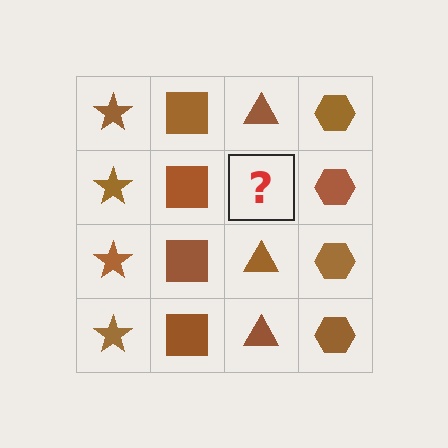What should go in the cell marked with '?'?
The missing cell should contain a brown triangle.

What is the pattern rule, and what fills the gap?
The rule is that each column has a consistent shape. The gap should be filled with a brown triangle.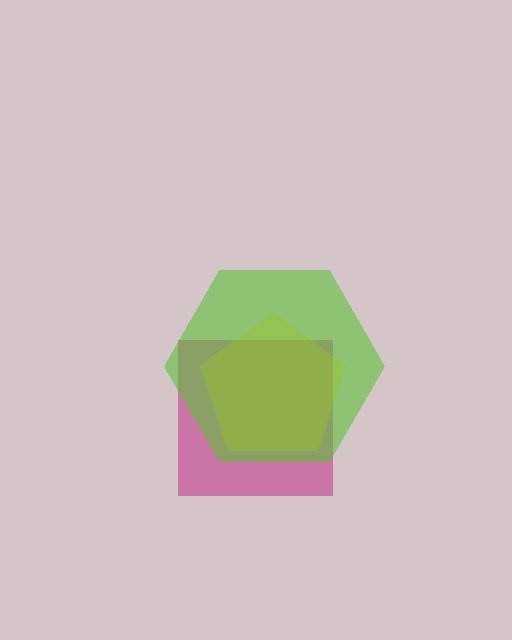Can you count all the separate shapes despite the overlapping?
Yes, there are 3 separate shapes.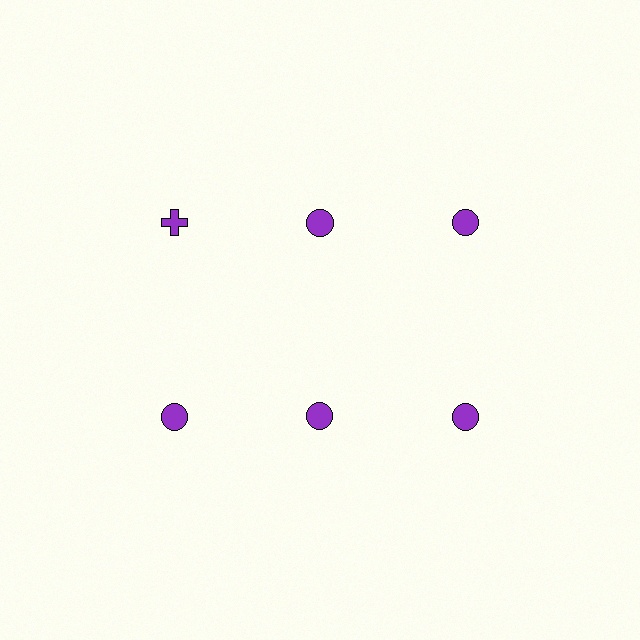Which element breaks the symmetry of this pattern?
The purple cross in the top row, leftmost column breaks the symmetry. All other shapes are purple circles.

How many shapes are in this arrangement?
There are 6 shapes arranged in a grid pattern.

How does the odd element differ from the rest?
It has a different shape: cross instead of circle.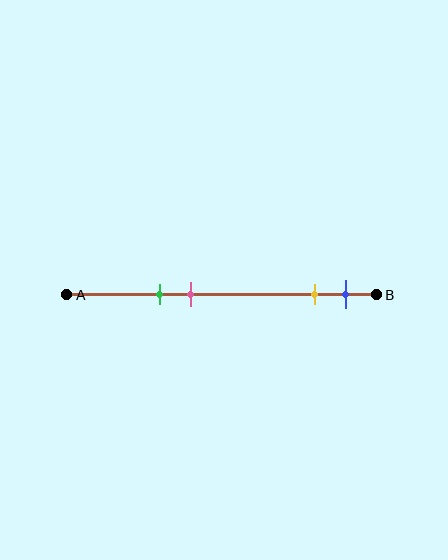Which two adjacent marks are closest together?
The yellow and blue marks are the closest adjacent pair.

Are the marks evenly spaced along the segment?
No, the marks are not evenly spaced.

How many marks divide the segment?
There are 4 marks dividing the segment.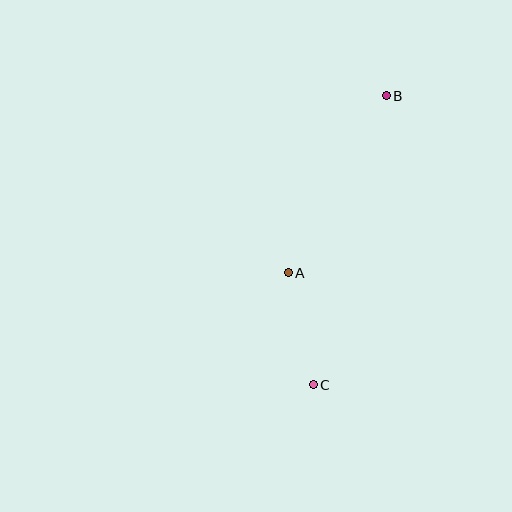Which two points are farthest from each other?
Points B and C are farthest from each other.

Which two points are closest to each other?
Points A and C are closest to each other.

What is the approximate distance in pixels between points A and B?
The distance between A and B is approximately 202 pixels.